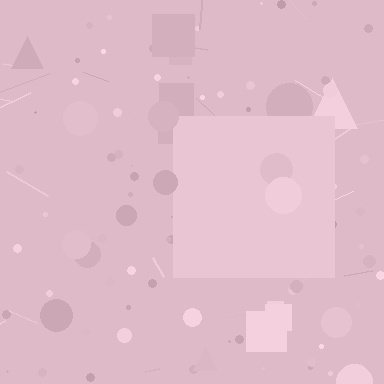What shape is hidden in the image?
A square is hidden in the image.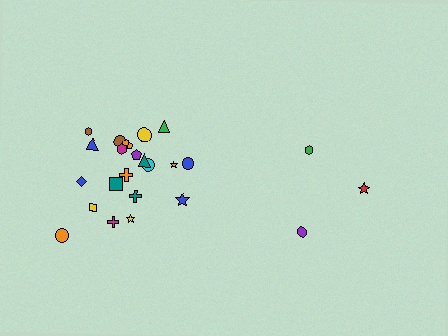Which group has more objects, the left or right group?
The left group.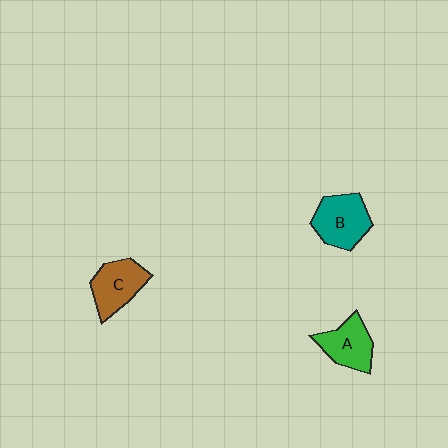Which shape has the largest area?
Shape B (teal).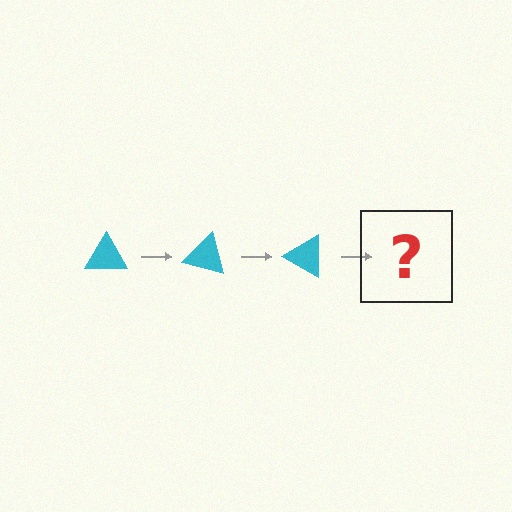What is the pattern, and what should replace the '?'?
The pattern is that the triangle rotates 15 degrees each step. The '?' should be a cyan triangle rotated 45 degrees.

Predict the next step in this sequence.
The next step is a cyan triangle rotated 45 degrees.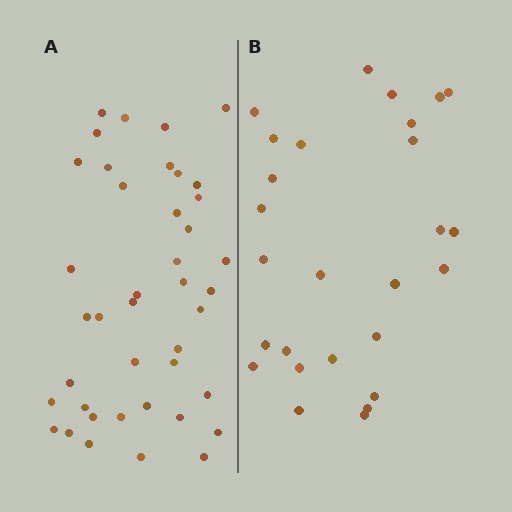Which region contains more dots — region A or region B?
Region A (the left region) has more dots.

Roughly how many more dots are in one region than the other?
Region A has approximately 15 more dots than region B.